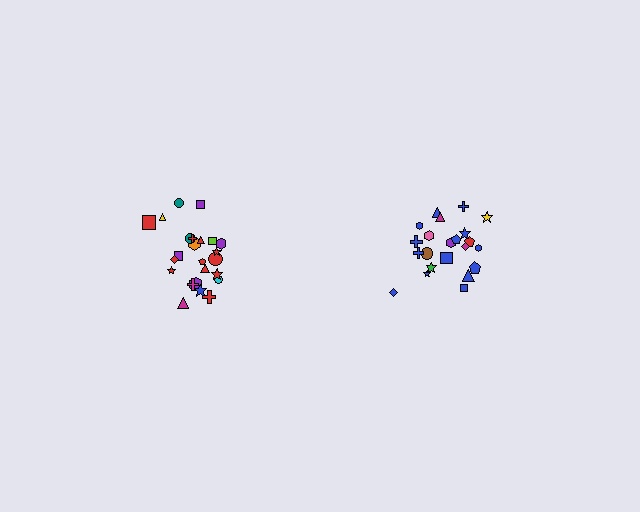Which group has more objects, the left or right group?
The left group.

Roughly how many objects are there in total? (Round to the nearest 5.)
Roughly 45 objects in total.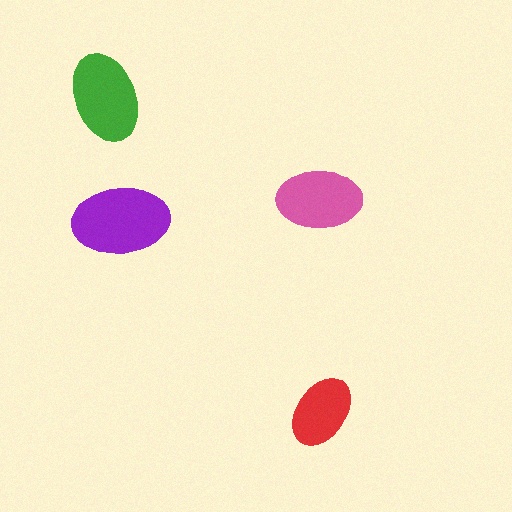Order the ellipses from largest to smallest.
the purple one, the green one, the pink one, the red one.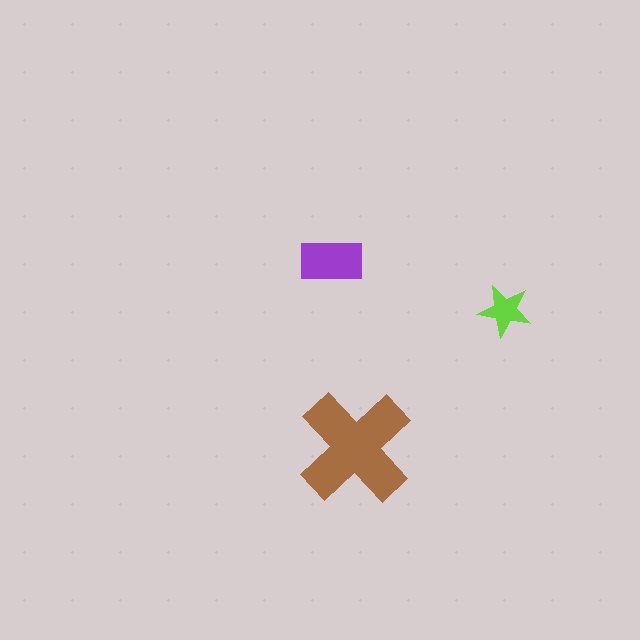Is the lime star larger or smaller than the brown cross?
Smaller.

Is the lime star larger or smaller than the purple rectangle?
Smaller.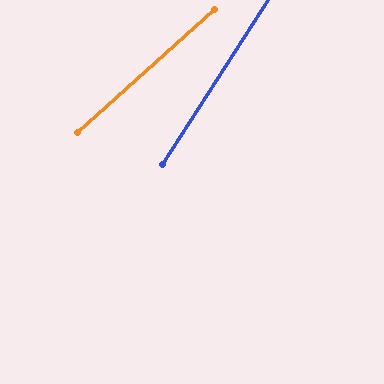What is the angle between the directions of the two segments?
Approximately 15 degrees.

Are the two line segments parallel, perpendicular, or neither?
Neither parallel nor perpendicular — they differ by about 15°.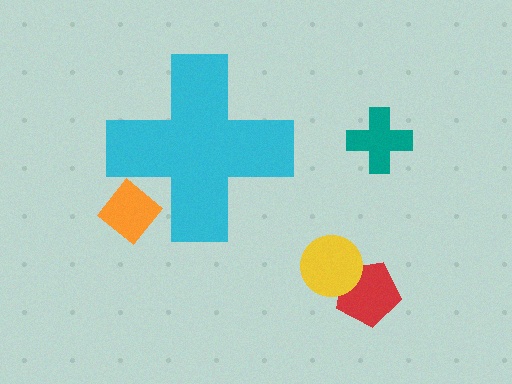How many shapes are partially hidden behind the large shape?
1 shape is partially hidden.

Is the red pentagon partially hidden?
No, the red pentagon is fully visible.